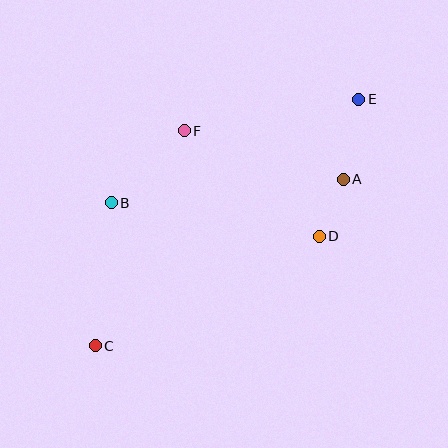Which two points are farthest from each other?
Points C and E are farthest from each other.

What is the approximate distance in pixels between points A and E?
The distance between A and E is approximately 82 pixels.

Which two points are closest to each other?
Points A and D are closest to each other.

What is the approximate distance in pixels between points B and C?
The distance between B and C is approximately 144 pixels.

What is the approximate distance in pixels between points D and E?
The distance between D and E is approximately 143 pixels.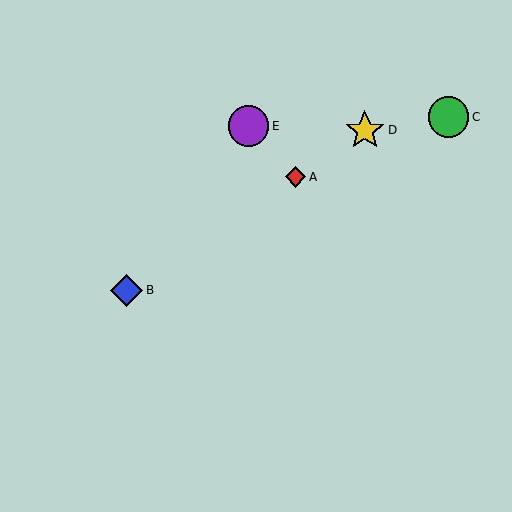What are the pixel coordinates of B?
Object B is at (127, 290).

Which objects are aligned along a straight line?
Objects A, B, D are aligned along a straight line.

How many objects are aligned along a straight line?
3 objects (A, B, D) are aligned along a straight line.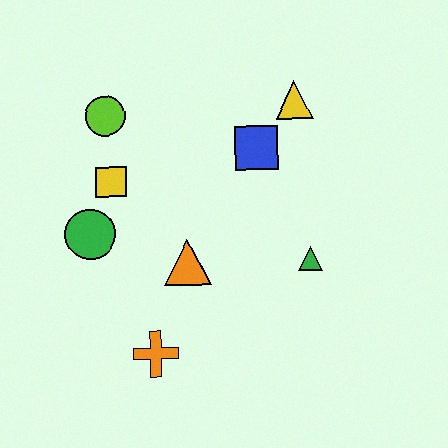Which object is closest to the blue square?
The yellow triangle is closest to the blue square.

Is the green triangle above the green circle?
No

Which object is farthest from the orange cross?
The yellow triangle is farthest from the orange cross.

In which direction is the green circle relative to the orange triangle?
The green circle is to the left of the orange triangle.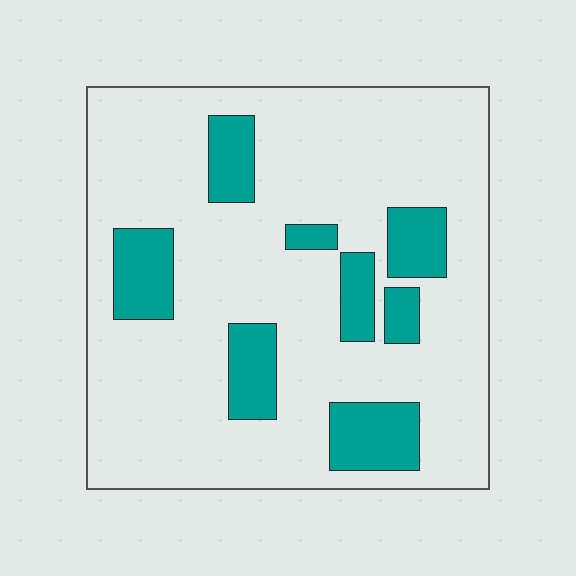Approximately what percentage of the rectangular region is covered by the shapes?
Approximately 20%.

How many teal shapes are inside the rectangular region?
8.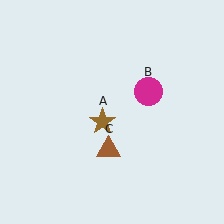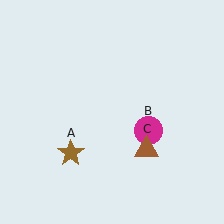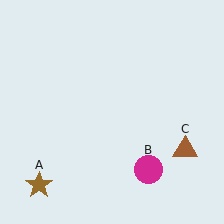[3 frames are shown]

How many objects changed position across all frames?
3 objects changed position: brown star (object A), magenta circle (object B), brown triangle (object C).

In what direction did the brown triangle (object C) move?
The brown triangle (object C) moved right.